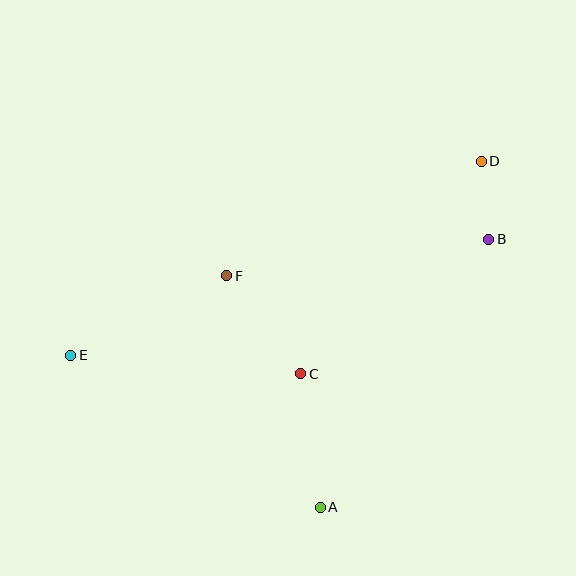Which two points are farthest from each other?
Points D and E are farthest from each other.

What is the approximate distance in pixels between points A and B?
The distance between A and B is approximately 317 pixels.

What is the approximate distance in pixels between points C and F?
The distance between C and F is approximately 123 pixels.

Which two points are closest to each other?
Points B and D are closest to each other.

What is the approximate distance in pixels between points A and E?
The distance between A and E is approximately 292 pixels.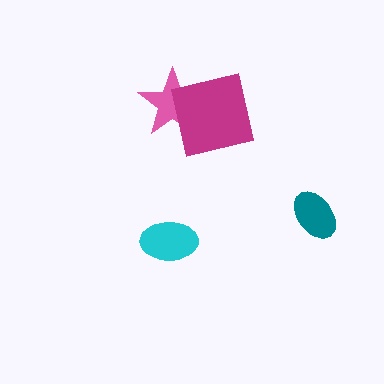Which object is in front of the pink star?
The magenta square is in front of the pink star.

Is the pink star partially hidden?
Yes, it is partially covered by another shape.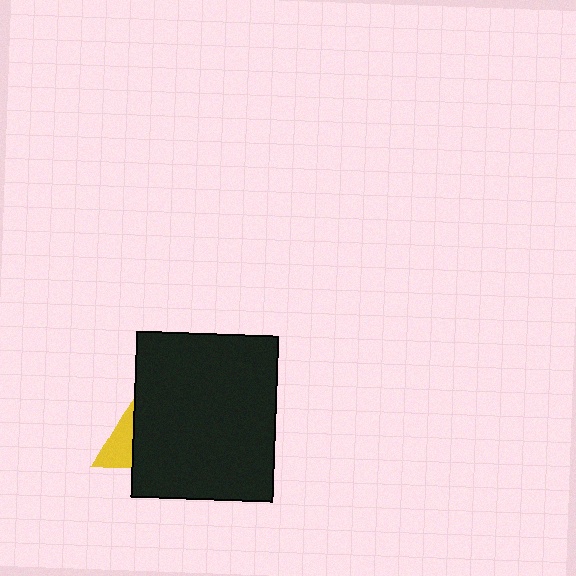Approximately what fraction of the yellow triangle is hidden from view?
Roughly 67% of the yellow triangle is hidden behind the black rectangle.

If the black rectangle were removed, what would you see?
You would see the complete yellow triangle.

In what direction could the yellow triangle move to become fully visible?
The yellow triangle could move left. That would shift it out from behind the black rectangle entirely.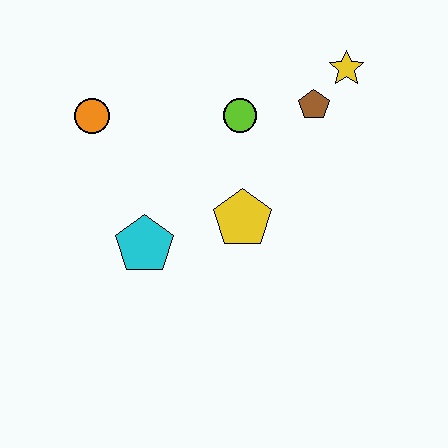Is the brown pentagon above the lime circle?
Yes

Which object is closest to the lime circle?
The brown pentagon is closest to the lime circle.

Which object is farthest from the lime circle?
The cyan pentagon is farthest from the lime circle.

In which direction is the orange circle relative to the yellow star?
The orange circle is to the left of the yellow star.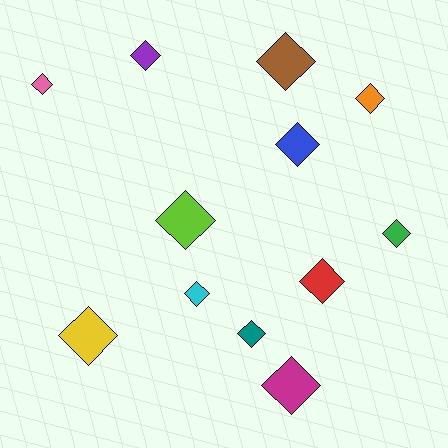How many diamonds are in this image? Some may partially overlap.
There are 12 diamonds.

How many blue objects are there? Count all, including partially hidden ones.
There is 1 blue object.